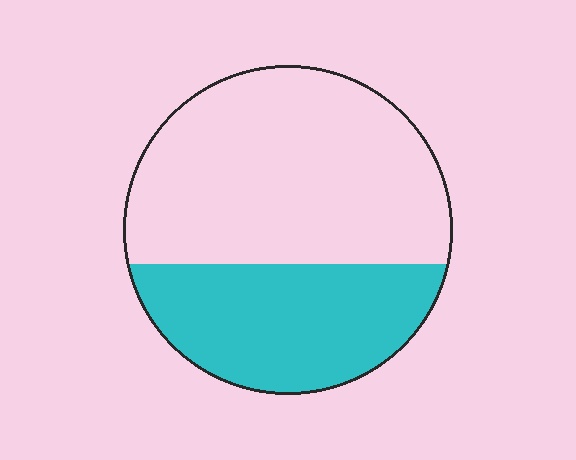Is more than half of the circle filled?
No.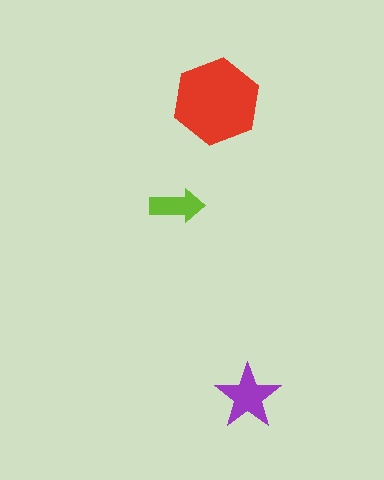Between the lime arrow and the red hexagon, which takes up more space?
The red hexagon.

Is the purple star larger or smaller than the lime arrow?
Larger.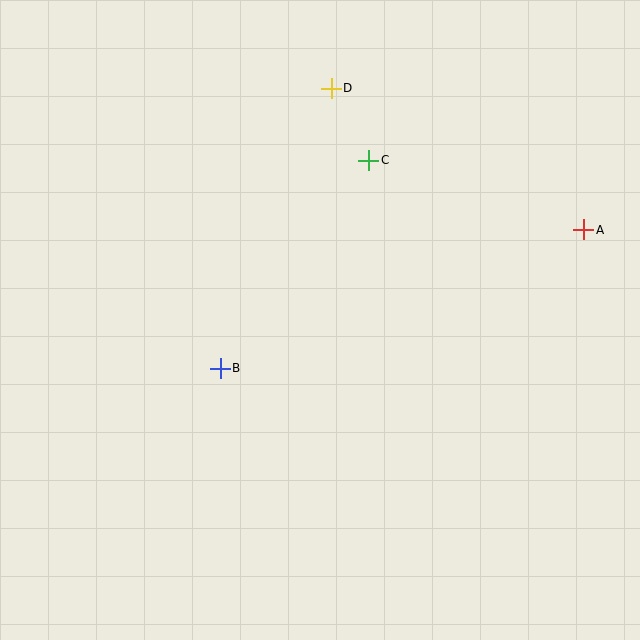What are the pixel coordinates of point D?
Point D is at (331, 88).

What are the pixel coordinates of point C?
Point C is at (369, 160).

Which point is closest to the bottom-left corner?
Point B is closest to the bottom-left corner.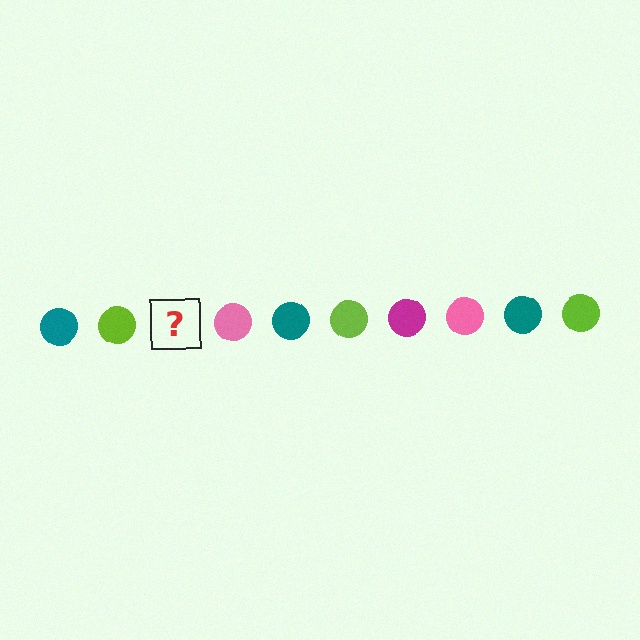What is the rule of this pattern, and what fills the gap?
The rule is that the pattern cycles through teal, lime, magenta, pink circles. The gap should be filled with a magenta circle.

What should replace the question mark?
The question mark should be replaced with a magenta circle.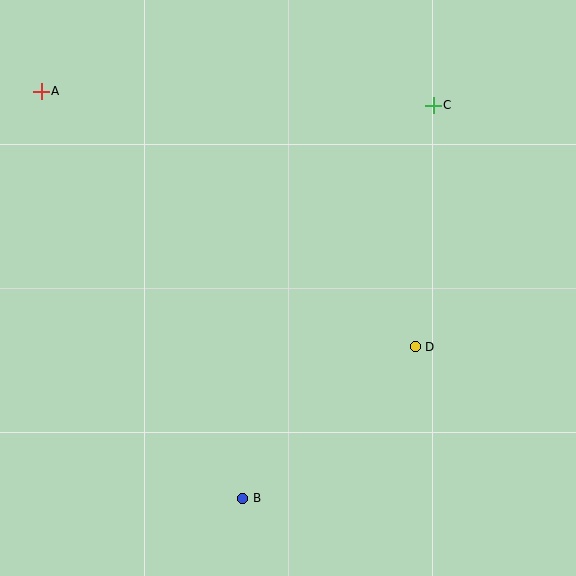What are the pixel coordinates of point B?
Point B is at (243, 498).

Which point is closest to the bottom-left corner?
Point B is closest to the bottom-left corner.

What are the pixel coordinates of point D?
Point D is at (415, 347).